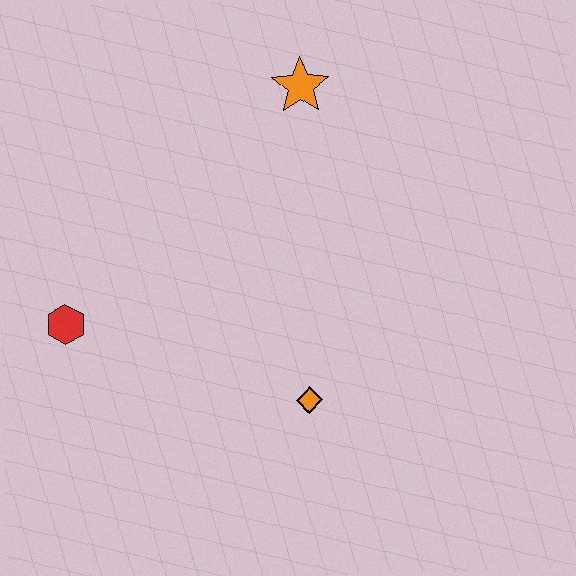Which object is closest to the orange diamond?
The red hexagon is closest to the orange diamond.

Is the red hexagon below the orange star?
Yes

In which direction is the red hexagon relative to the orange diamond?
The red hexagon is to the left of the orange diamond.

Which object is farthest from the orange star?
The red hexagon is farthest from the orange star.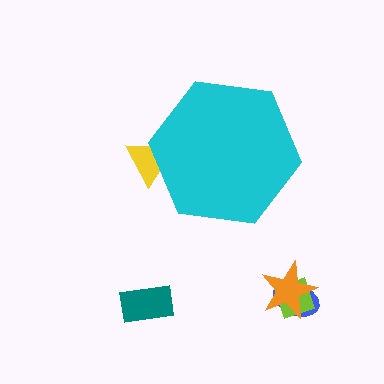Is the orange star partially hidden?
No, the orange star is fully visible.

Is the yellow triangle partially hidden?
Yes, the yellow triangle is partially hidden behind the cyan hexagon.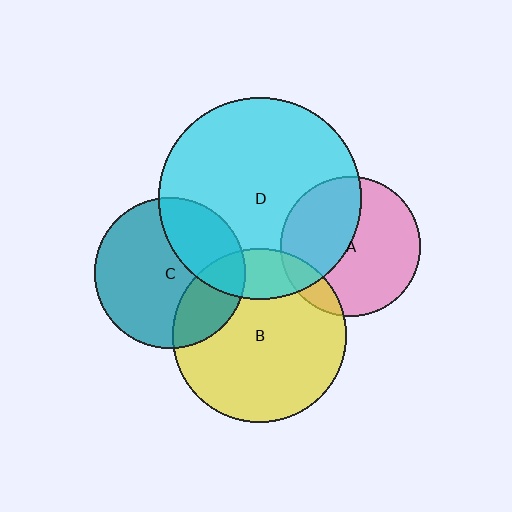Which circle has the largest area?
Circle D (cyan).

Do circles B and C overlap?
Yes.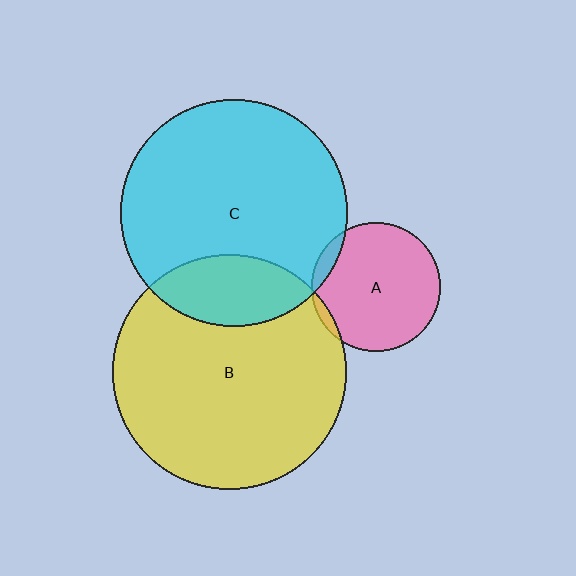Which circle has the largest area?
Circle B (yellow).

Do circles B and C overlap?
Yes.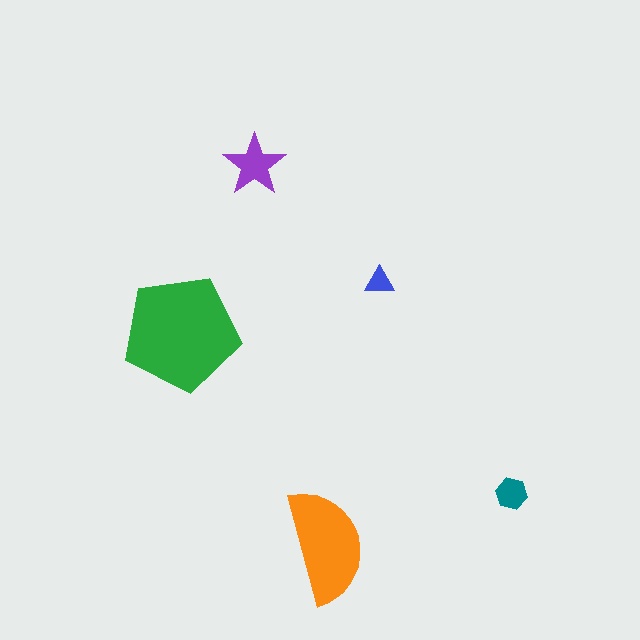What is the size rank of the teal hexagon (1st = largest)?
4th.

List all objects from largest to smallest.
The green pentagon, the orange semicircle, the purple star, the teal hexagon, the blue triangle.